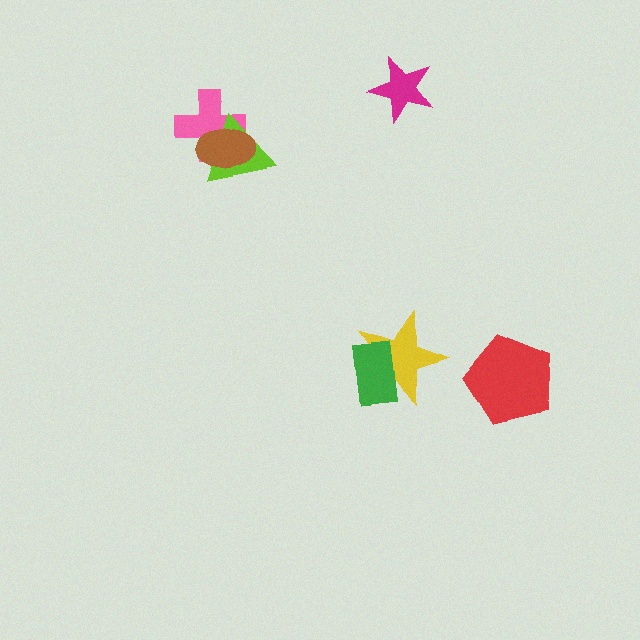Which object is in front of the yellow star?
The green rectangle is in front of the yellow star.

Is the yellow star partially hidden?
Yes, it is partially covered by another shape.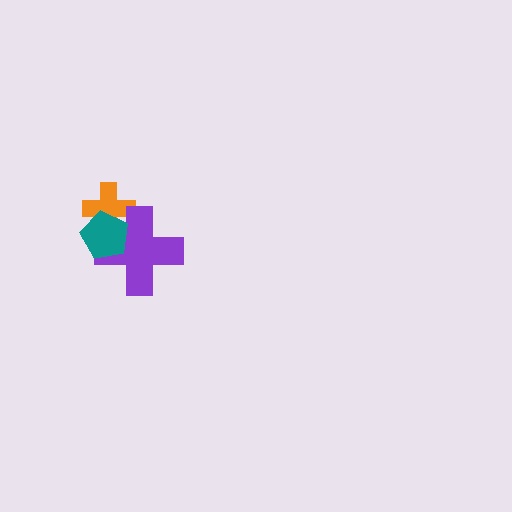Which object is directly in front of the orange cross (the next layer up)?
The purple cross is directly in front of the orange cross.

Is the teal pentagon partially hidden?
No, no other shape covers it.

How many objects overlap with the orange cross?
2 objects overlap with the orange cross.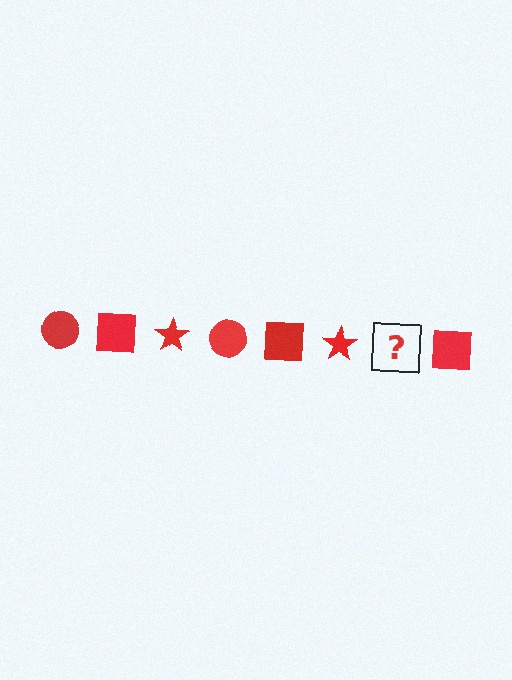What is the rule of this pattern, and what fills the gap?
The rule is that the pattern cycles through circle, square, star shapes in red. The gap should be filled with a red circle.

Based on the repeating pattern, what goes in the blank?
The blank should be a red circle.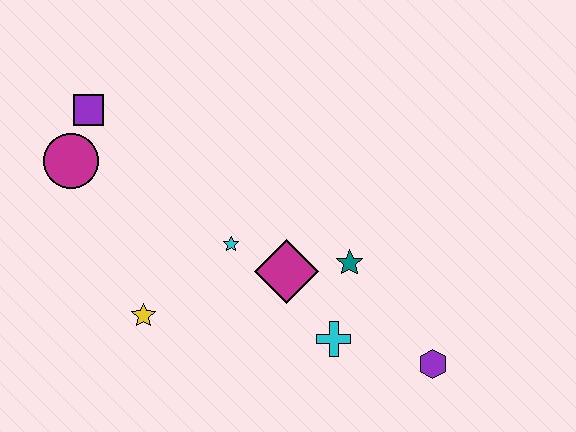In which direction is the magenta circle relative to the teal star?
The magenta circle is to the left of the teal star.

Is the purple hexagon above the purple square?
No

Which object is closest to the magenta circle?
The purple square is closest to the magenta circle.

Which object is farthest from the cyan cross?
The purple square is farthest from the cyan cross.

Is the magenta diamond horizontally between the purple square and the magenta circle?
No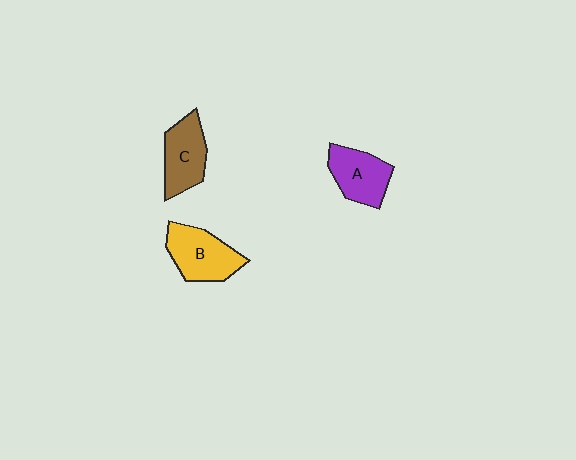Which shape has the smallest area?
Shape A (purple).